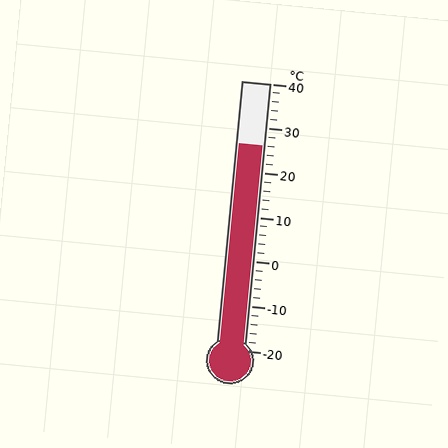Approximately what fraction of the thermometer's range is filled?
The thermometer is filled to approximately 75% of its range.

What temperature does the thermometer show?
The thermometer shows approximately 26°C.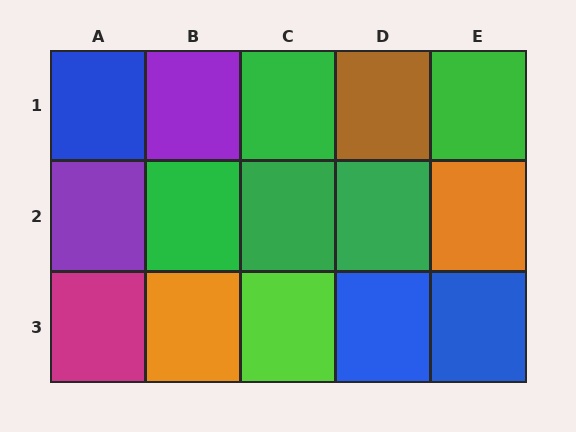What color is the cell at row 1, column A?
Blue.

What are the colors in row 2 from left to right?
Purple, green, green, green, orange.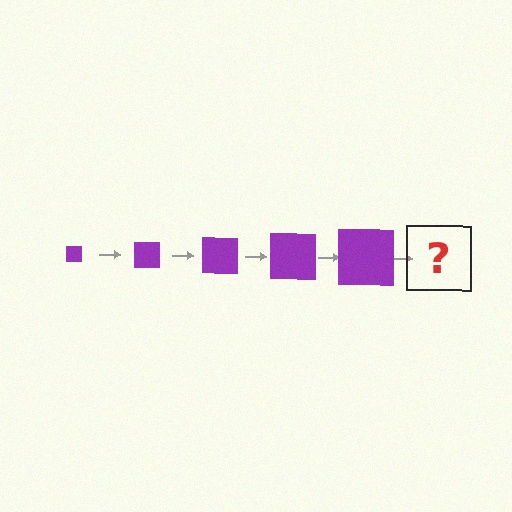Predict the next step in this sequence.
The next step is a purple square, larger than the previous one.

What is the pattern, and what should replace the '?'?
The pattern is that the square gets progressively larger each step. The '?' should be a purple square, larger than the previous one.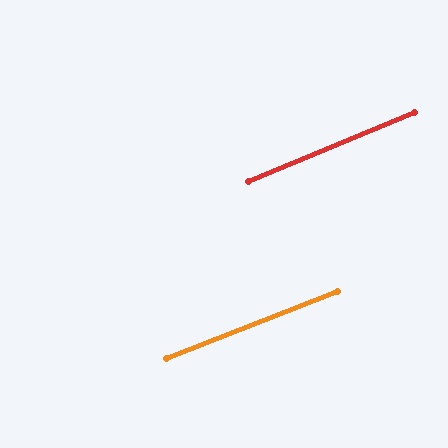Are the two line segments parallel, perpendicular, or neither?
Parallel — their directions differ by only 1.4°.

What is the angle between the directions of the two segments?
Approximately 1 degree.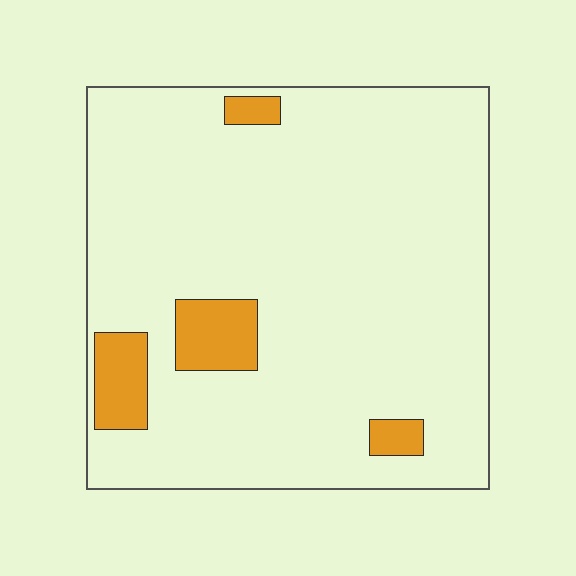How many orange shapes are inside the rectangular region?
4.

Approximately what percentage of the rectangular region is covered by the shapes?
Approximately 10%.